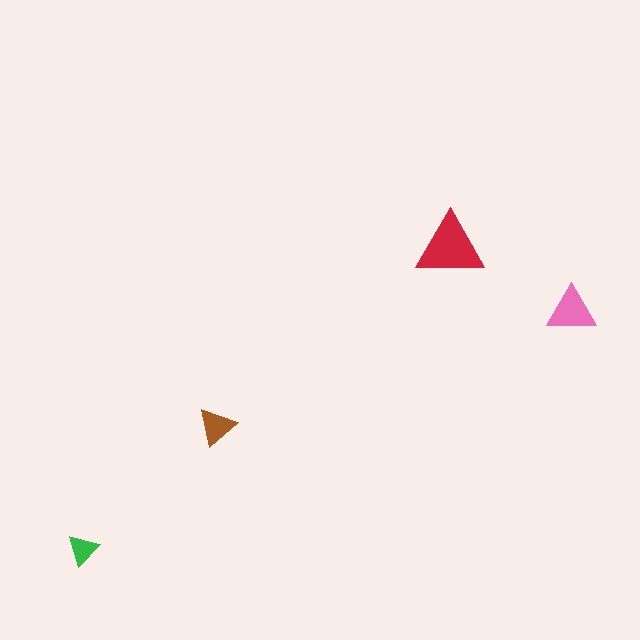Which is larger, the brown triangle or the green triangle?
The brown one.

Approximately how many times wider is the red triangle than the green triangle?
About 2 times wider.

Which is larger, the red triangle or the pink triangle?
The red one.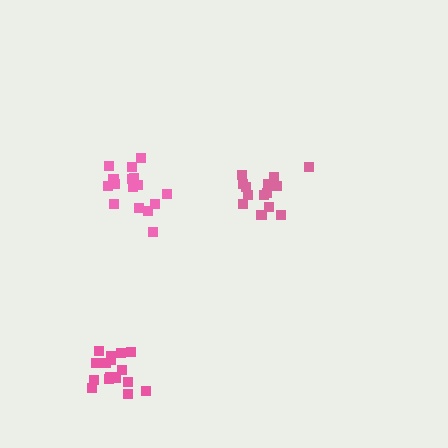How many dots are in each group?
Group 1: 17 dots, Group 2: 15 dots, Group 3: 17 dots (49 total).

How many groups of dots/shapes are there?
There are 3 groups.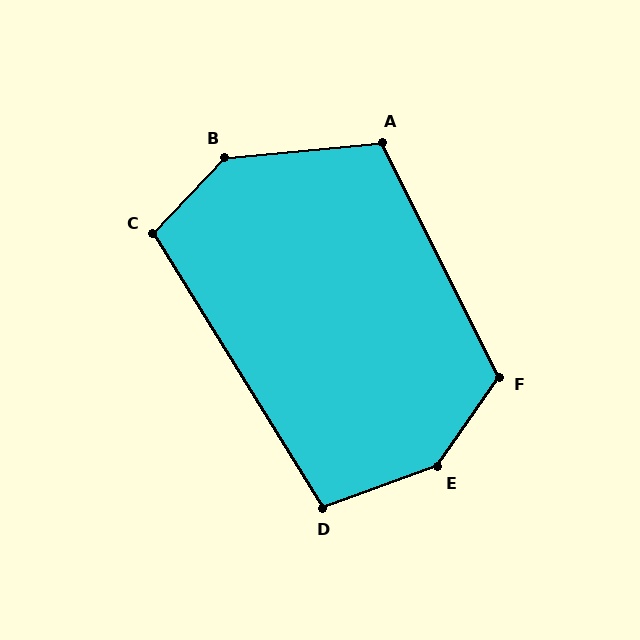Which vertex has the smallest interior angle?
D, at approximately 102 degrees.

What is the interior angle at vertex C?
Approximately 105 degrees (obtuse).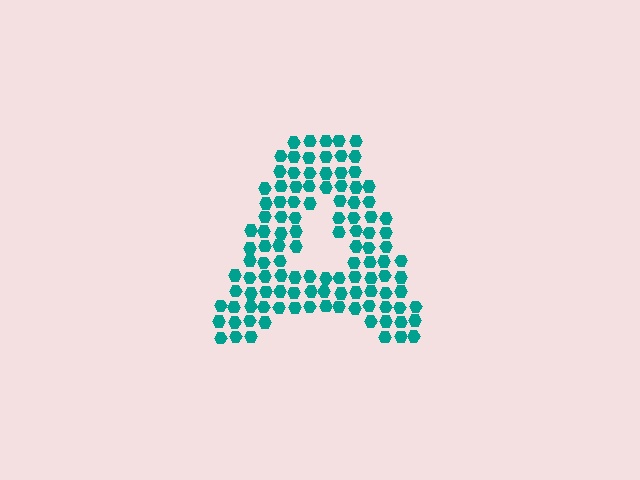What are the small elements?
The small elements are hexagons.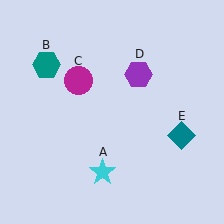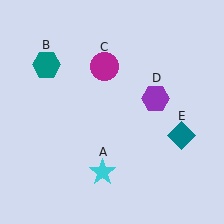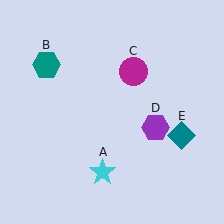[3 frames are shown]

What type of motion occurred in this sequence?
The magenta circle (object C), purple hexagon (object D) rotated clockwise around the center of the scene.